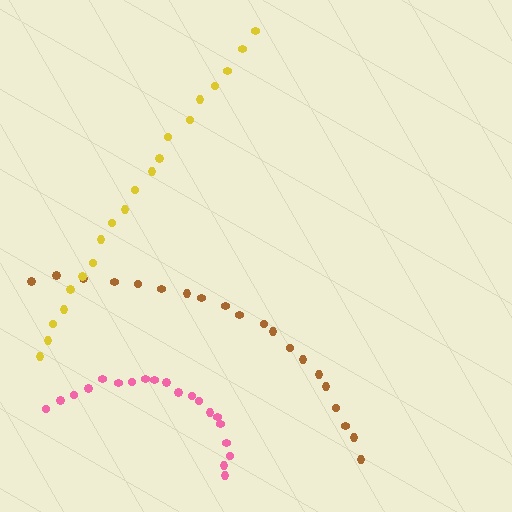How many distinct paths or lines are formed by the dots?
There are 3 distinct paths.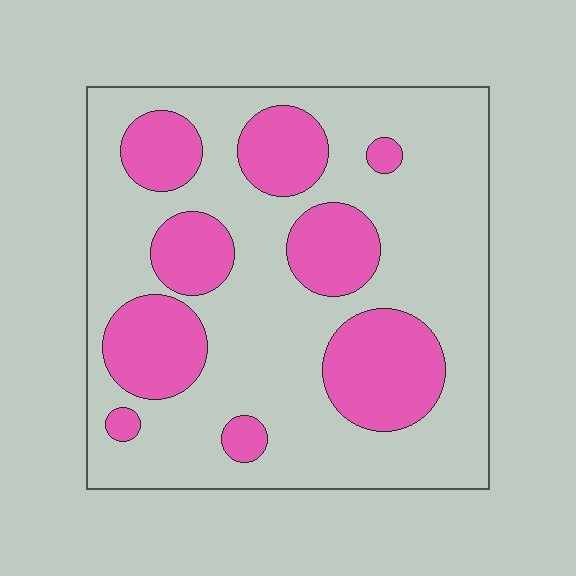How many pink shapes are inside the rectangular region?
9.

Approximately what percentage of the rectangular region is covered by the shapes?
Approximately 30%.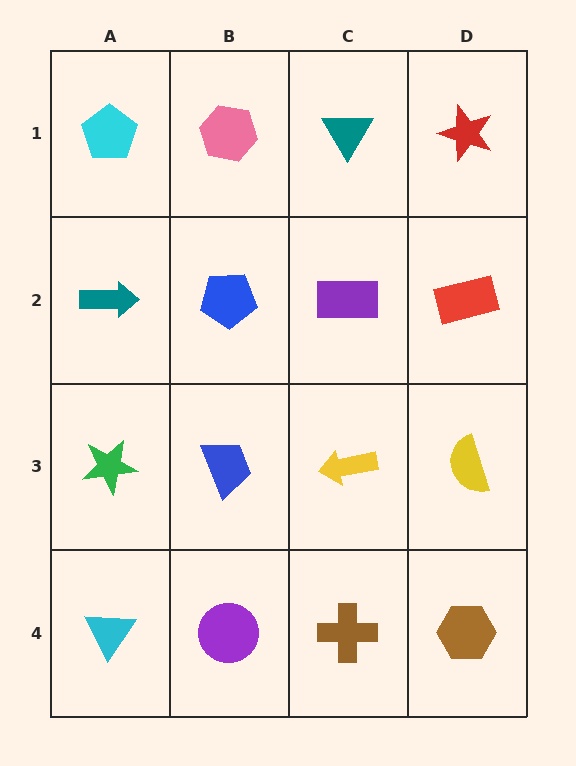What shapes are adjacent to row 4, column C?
A yellow arrow (row 3, column C), a purple circle (row 4, column B), a brown hexagon (row 4, column D).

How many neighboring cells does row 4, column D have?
2.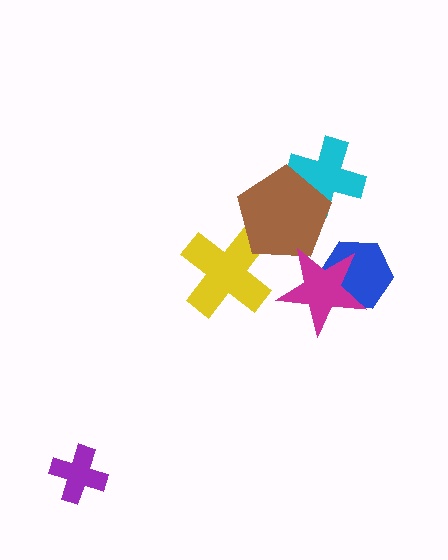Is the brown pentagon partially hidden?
Yes, it is partially covered by another shape.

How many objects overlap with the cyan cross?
1 object overlaps with the cyan cross.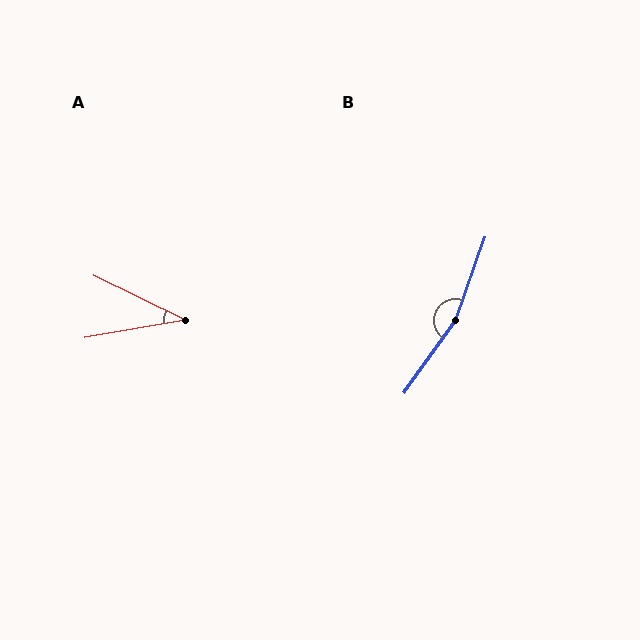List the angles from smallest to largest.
A (36°), B (164°).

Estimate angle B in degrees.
Approximately 164 degrees.